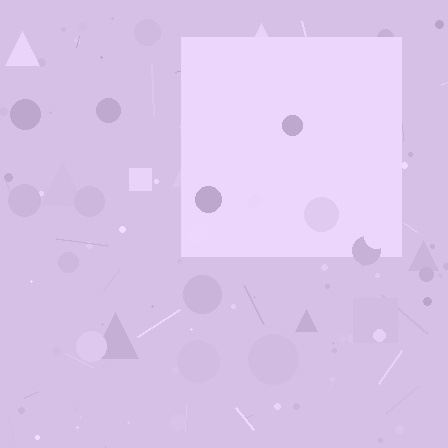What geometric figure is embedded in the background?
A square is embedded in the background.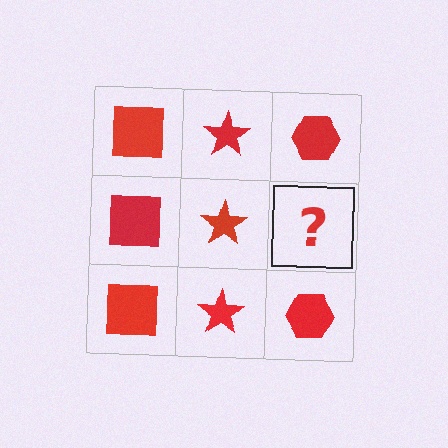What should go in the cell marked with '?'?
The missing cell should contain a red hexagon.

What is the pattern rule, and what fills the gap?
The rule is that each column has a consistent shape. The gap should be filled with a red hexagon.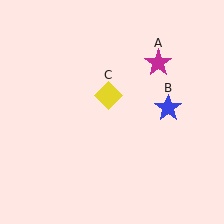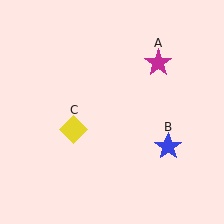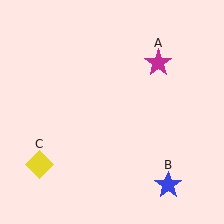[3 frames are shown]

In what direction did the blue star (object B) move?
The blue star (object B) moved down.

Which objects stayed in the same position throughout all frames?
Magenta star (object A) remained stationary.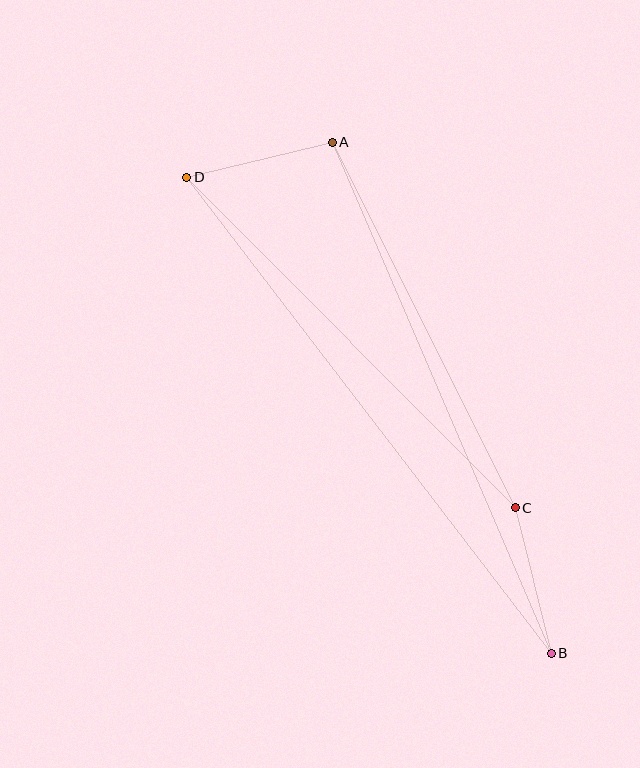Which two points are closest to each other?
Points A and D are closest to each other.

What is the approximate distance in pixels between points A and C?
The distance between A and C is approximately 409 pixels.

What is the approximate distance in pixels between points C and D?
The distance between C and D is approximately 465 pixels.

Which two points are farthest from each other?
Points B and D are farthest from each other.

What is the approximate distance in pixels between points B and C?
The distance between B and C is approximately 150 pixels.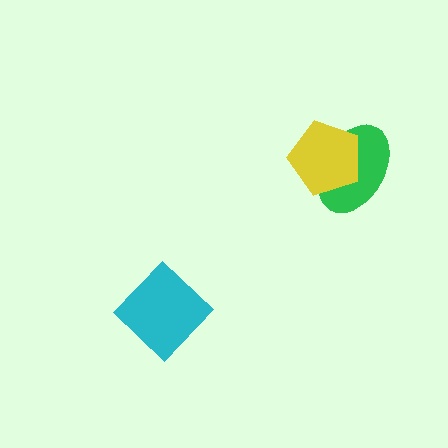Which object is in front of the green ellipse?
The yellow pentagon is in front of the green ellipse.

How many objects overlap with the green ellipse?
1 object overlaps with the green ellipse.